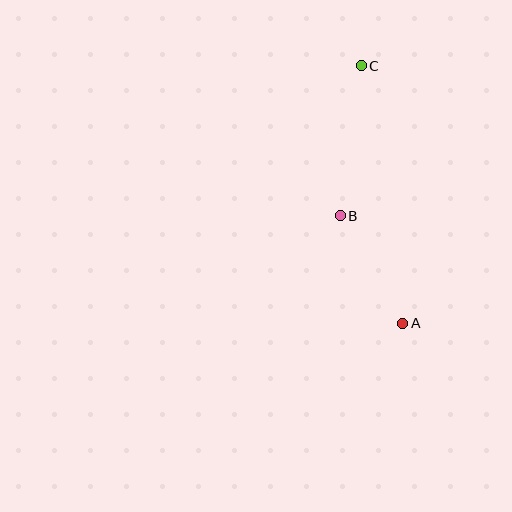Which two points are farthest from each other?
Points A and C are farthest from each other.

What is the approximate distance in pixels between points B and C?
The distance between B and C is approximately 151 pixels.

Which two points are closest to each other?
Points A and B are closest to each other.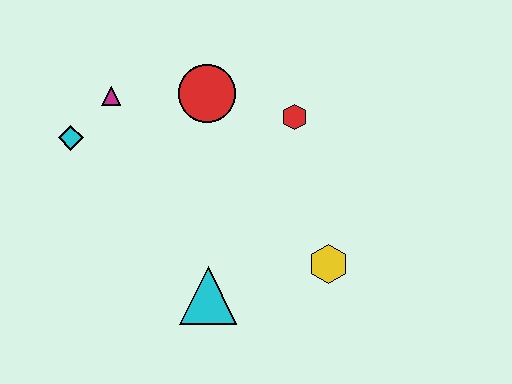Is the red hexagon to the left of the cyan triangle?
No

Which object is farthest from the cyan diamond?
The yellow hexagon is farthest from the cyan diamond.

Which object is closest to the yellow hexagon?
The cyan triangle is closest to the yellow hexagon.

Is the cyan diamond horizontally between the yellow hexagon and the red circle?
No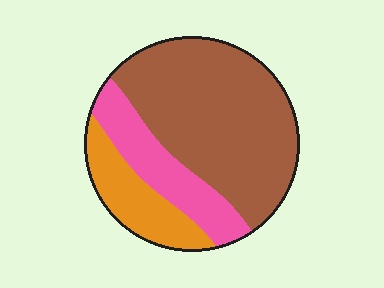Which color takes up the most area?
Brown, at roughly 60%.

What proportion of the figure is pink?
Pink takes up about one fifth (1/5) of the figure.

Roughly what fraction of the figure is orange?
Orange takes up between a sixth and a third of the figure.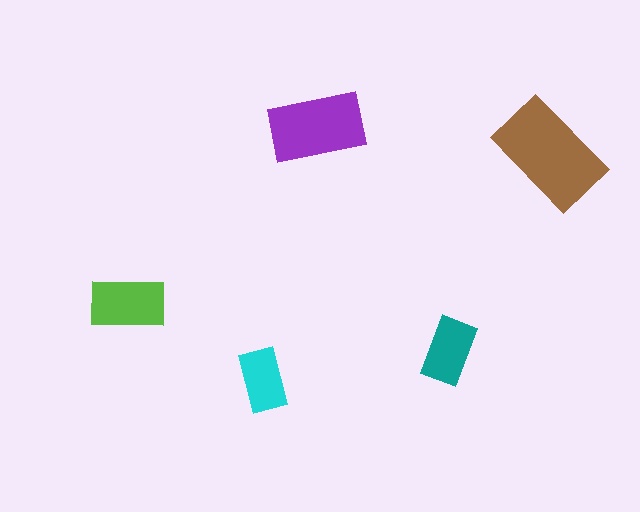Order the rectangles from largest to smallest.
the brown one, the purple one, the lime one, the teal one, the cyan one.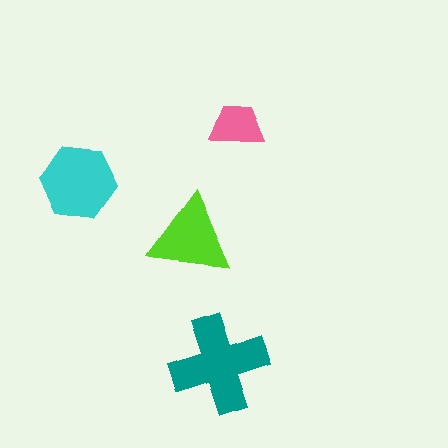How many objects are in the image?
There are 4 objects in the image.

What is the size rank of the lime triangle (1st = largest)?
3rd.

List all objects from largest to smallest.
The teal cross, the cyan hexagon, the lime triangle, the pink trapezoid.